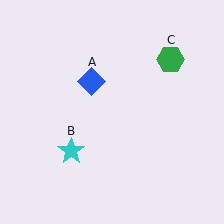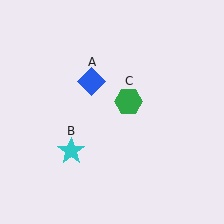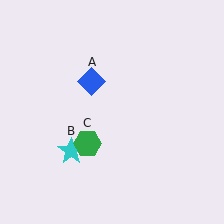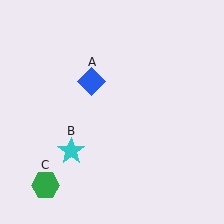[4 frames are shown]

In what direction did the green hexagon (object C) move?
The green hexagon (object C) moved down and to the left.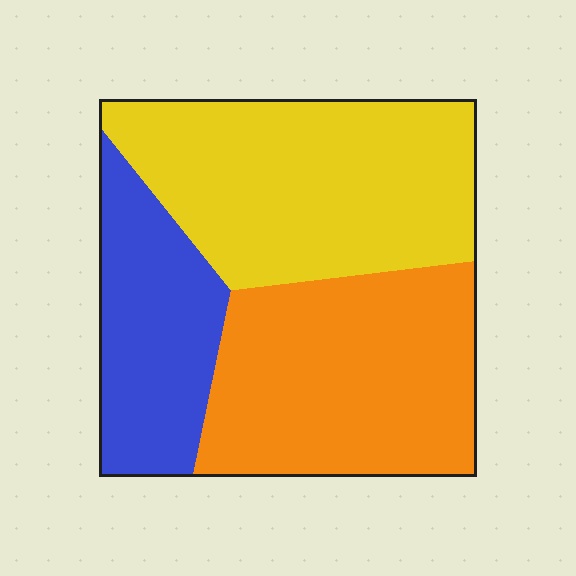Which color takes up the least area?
Blue, at roughly 20%.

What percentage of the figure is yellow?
Yellow covers about 40% of the figure.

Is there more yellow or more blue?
Yellow.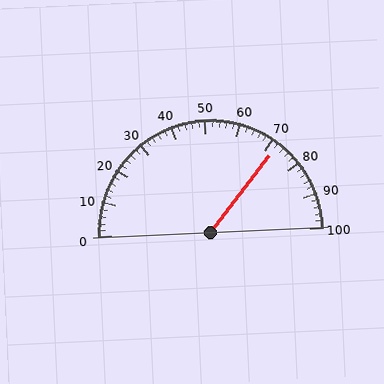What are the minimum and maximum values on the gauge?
The gauge ranges from 0 to 100.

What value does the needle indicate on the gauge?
The needle indicates approximately 72.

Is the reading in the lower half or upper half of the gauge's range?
The reading is in the upper half of the range (0 to 100).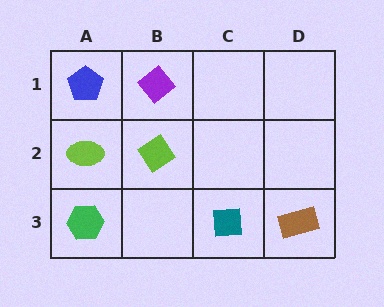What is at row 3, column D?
A brown rectangle.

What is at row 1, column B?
A purple diamond.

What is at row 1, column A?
A blue pentagon.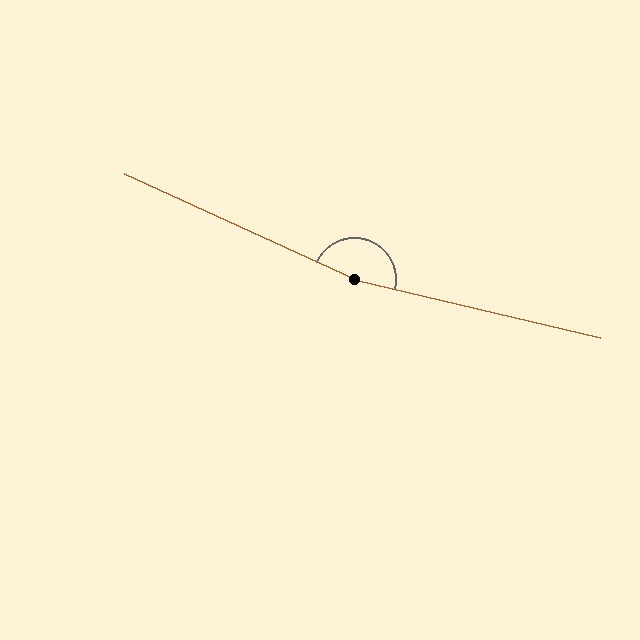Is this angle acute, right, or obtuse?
It is obtuse.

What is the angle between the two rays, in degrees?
Approximately 169 degrees.